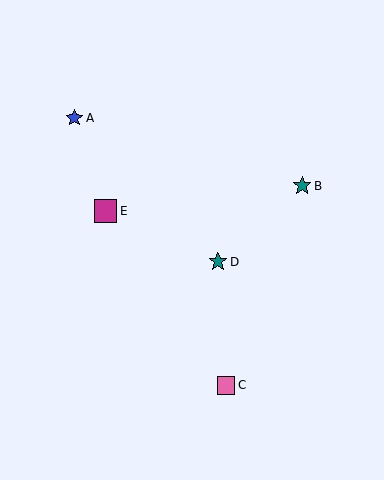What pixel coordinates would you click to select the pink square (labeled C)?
Click at (226, 385) to select the pink square C.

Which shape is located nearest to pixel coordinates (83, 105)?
The blue star (labeled A) at (74, 118) is nearest to that location.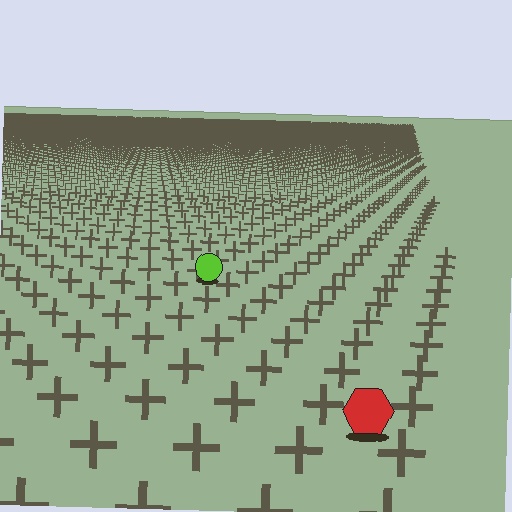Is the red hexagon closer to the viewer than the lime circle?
Yes. The red hexagon is closer — you can tell from the texture gradient: the ground texture is coarser near it.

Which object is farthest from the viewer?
The lime circle is farthest from the viewer. It appears smaller and the ground texture around it is denser.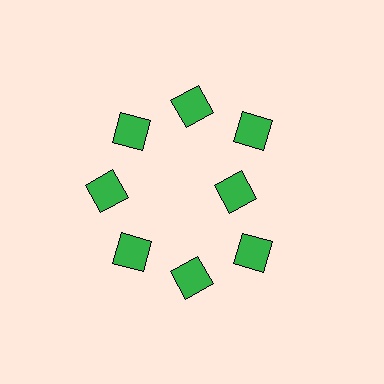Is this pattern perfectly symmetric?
No. The 8 green diamonds are arranged in a ring, but one element near the 3 o'clock position is pulled inward toward the center, breaking the 8-fold rotational symmetry.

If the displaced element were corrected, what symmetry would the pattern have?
It would have 8-fold rotational symmetry — the pattern would map onto itself every 45 degrees.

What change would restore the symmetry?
The symmetry would be restored by moving it outward, back onto the ring so that all 8 diamonds sit at equal angles and equal distance from the center.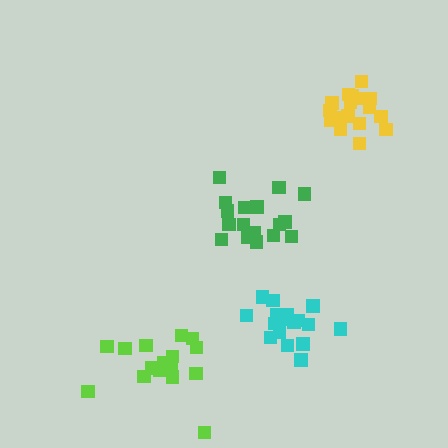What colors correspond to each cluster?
The clusters are colored: yellow, cyan, green, lime.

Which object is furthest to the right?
The yellow cluster is rightmost.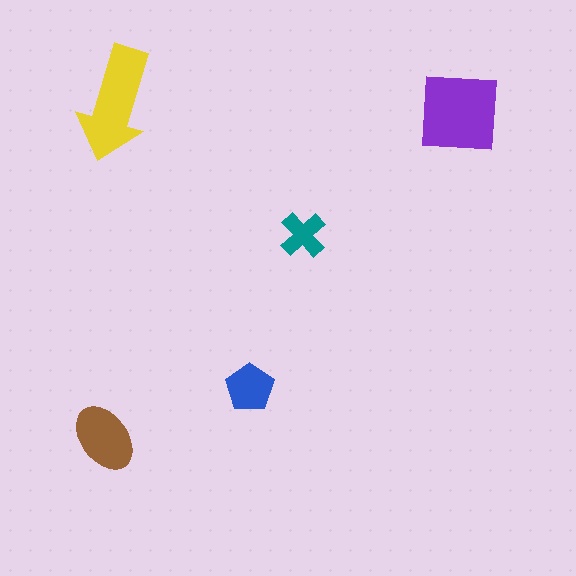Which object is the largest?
The purple square.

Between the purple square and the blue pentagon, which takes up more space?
The purple square.